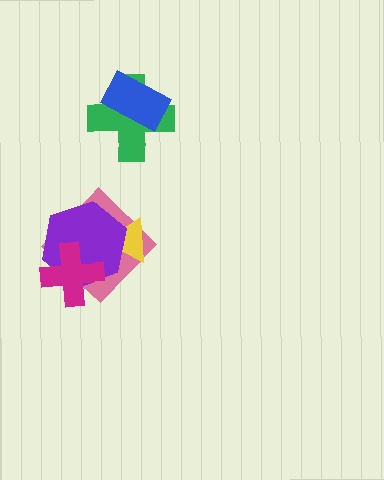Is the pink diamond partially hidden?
Yes, it is partially covered by another shape.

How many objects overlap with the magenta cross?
2 objects overlap with the magenta cross.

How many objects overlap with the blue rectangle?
1 object overlaps with the blue rectangle.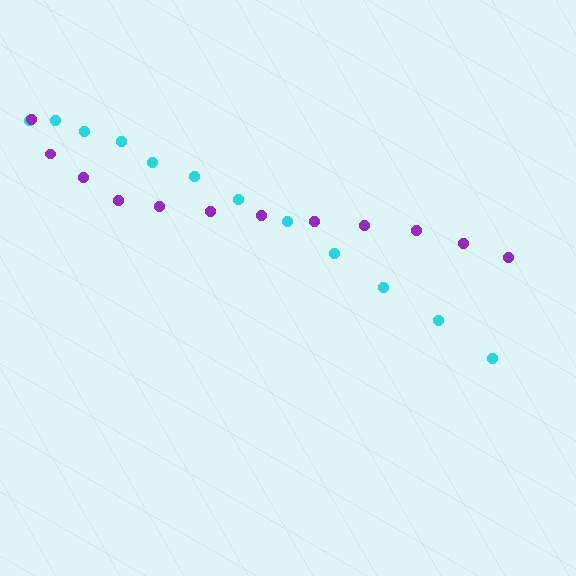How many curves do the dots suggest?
There are 2 distinct paths.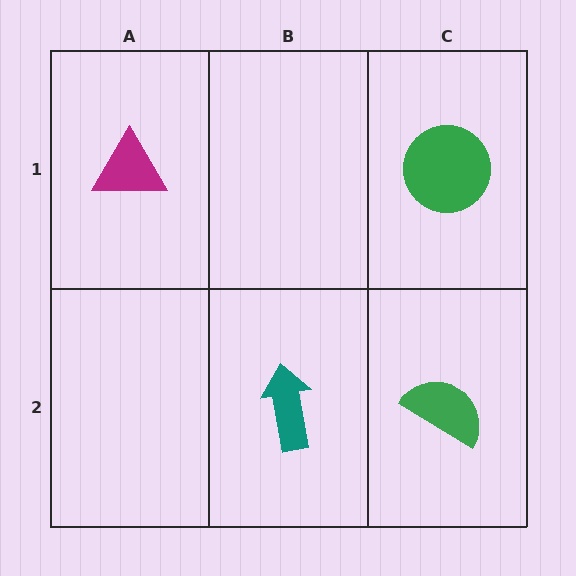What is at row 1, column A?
A magenta triangle.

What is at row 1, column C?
A green circle.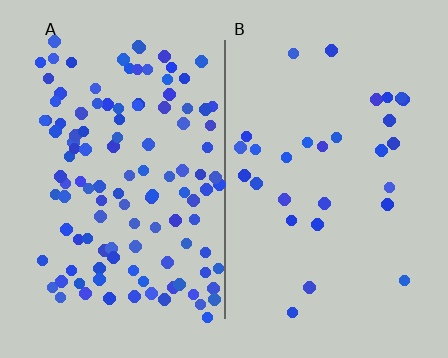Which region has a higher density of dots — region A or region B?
A (the left).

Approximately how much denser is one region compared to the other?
Approximately 3.9× — region A over region B.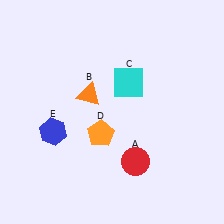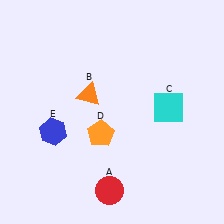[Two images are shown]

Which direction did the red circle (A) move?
The red circle (A) moved down.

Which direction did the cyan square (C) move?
The cyan square (C) moved right.